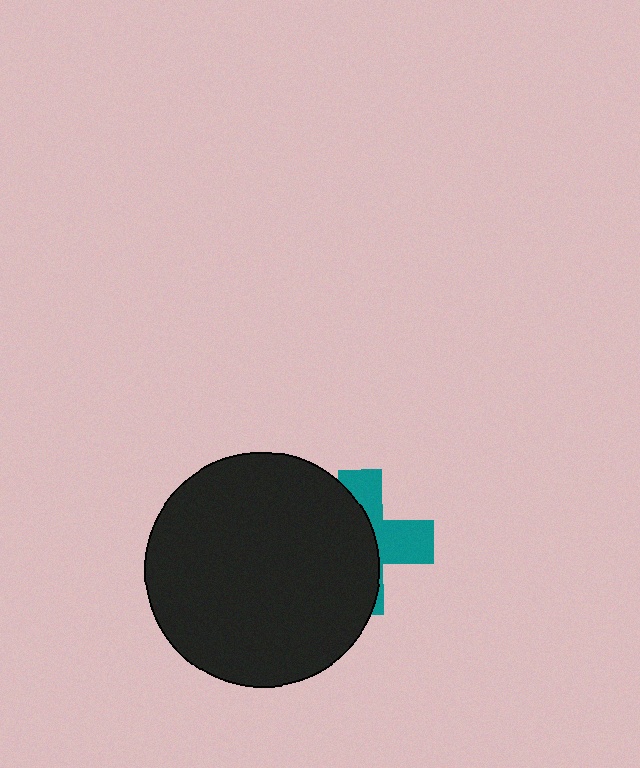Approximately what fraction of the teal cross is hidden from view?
Roughly 60% of the teal cross is hidden behind the black circle.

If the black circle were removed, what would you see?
You would see the complete teal cross.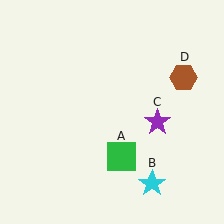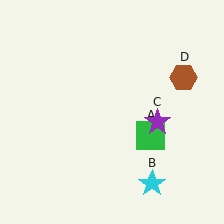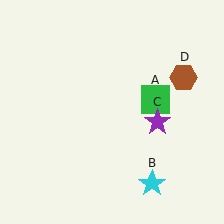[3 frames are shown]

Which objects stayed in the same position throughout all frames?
Cyan star (object B) and purple star (object C) and brown hexagon (object D) remained stationary.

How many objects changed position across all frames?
1 object changed position: green square (object A).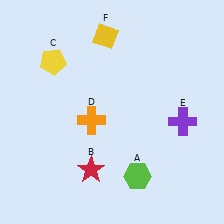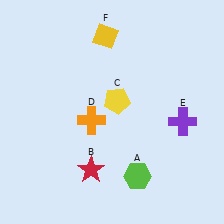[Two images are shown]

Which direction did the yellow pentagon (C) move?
The yellow pentagon (C) moved right.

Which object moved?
The yellow pentagon (C) moved right.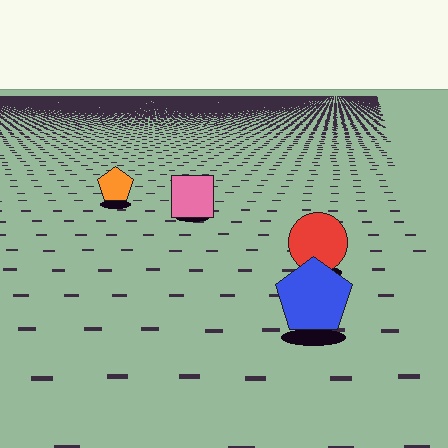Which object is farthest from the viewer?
The orange pentagon is farthest from the viewer. It appears smaller and the ground texture around it is denser.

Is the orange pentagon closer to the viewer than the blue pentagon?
No. The blue pentagon is closer — you can tell from the texture gradient: the ground texture is coarser near it.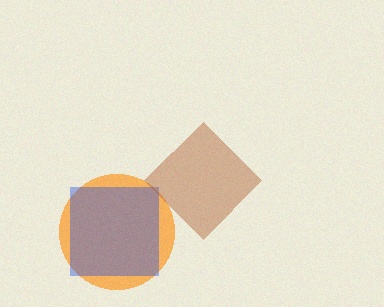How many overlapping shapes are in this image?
There are 3 overlapping shapes in the image.